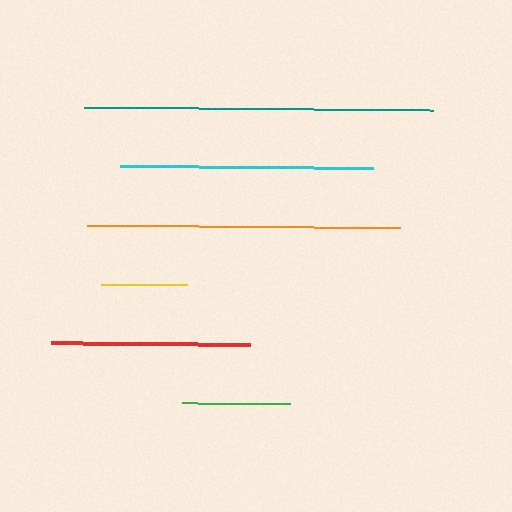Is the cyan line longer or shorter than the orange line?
The orange line is longer than the cyan line.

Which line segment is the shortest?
The yellow line is the shortest at approximately 86 pixels.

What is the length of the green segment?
The green segment is approximately 108 pixels long.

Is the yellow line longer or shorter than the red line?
The red line is longer than the yellow line.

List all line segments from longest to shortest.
From longest to shortest: teal, orange, cyan, red, green, yellow.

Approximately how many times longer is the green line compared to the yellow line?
The green line is approximately 1.3 times the length of the yellow line.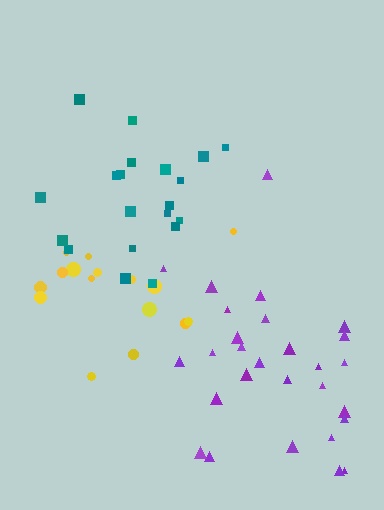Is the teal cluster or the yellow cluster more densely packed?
Teal.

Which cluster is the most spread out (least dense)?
Yellow.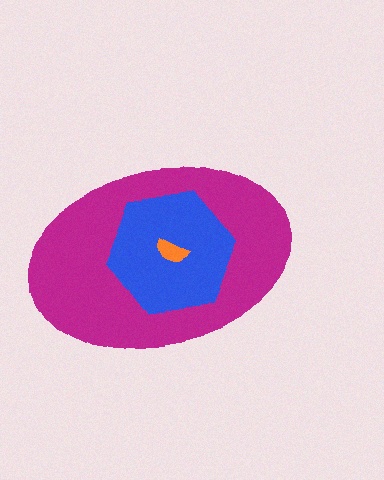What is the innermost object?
The orange semicircle.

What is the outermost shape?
The magenta ellipse.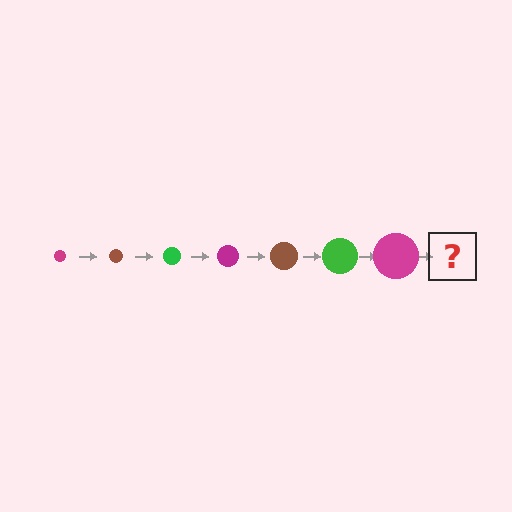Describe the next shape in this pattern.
It should be a brown circle, larger than the previous one.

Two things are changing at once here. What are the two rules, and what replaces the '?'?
The two rules are that the circle grows larger each step and the color cycles through magenta, brown, and green. The '?' should be a brown circle, larger than the previous one.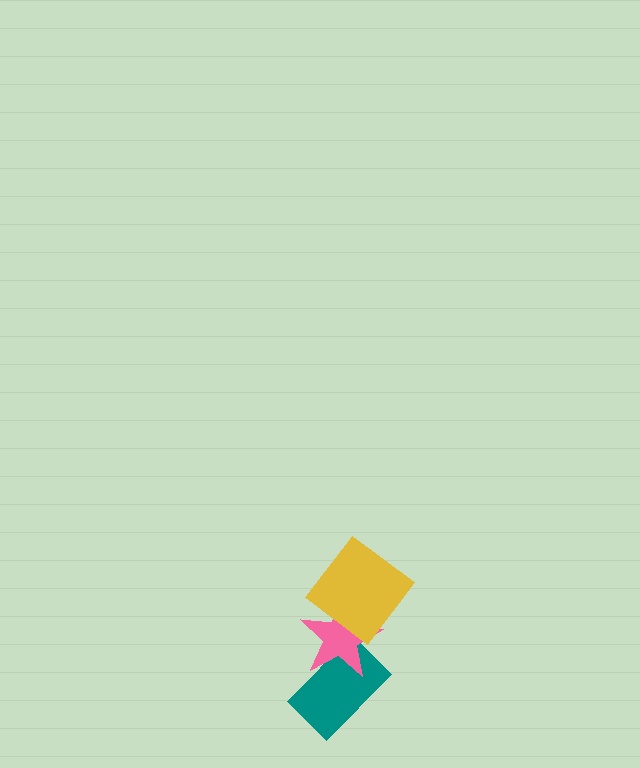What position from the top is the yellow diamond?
The yellow diamond is 1st from the top.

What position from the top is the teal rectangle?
The teal rectangle is 3rd from the top.